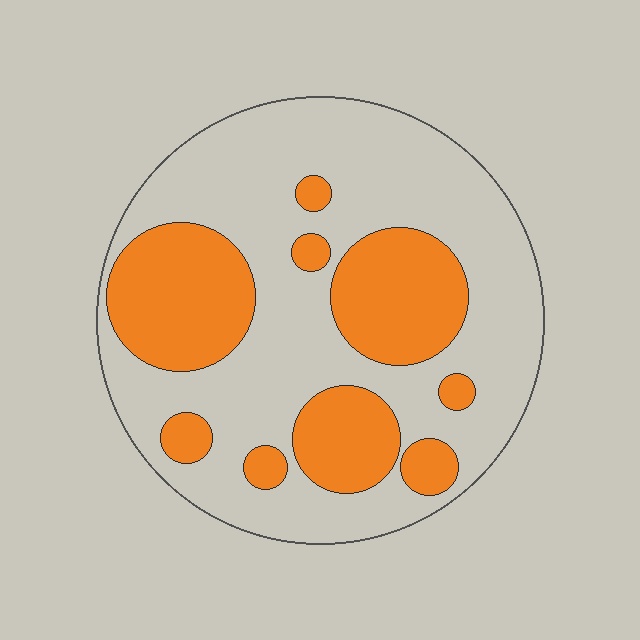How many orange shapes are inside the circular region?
9.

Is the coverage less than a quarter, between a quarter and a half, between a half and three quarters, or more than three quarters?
Between a quarter and a half.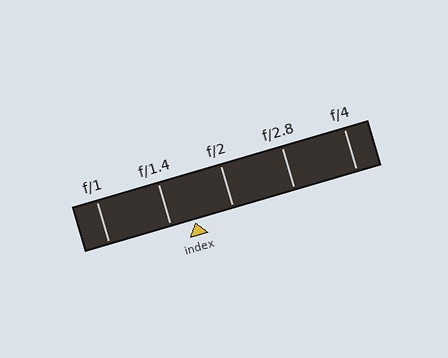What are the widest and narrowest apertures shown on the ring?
The widest aperture shown is f/1 and the narrowest is f/4.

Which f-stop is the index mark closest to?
The index mark is closest to f/1.4.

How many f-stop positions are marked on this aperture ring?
There are 5 f-stop positions marked.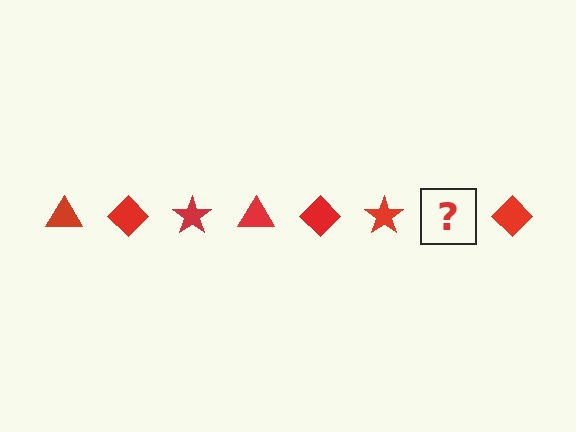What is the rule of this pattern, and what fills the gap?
The rule is that the pattern cycles through triangle, diamond, star shapes in red. The gap should be filled with a red triangle.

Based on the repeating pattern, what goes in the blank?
The blank should be a red triangle.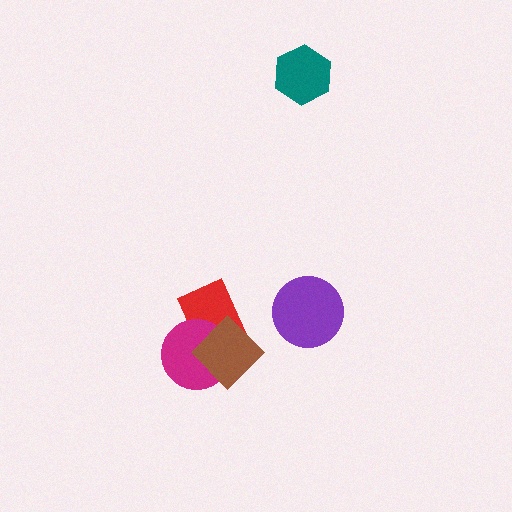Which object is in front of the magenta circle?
The brown diamond is in front of the magenta circle.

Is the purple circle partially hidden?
No, no other shape covers it.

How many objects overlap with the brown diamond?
2 objects overlap with the brown diamond.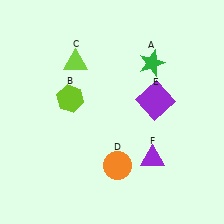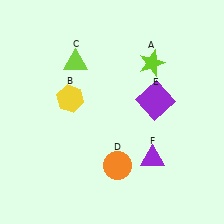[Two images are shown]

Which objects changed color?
A changed from green to lime. B changed from lime to yellow.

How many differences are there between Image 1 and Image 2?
There are 2 differences between the two images.